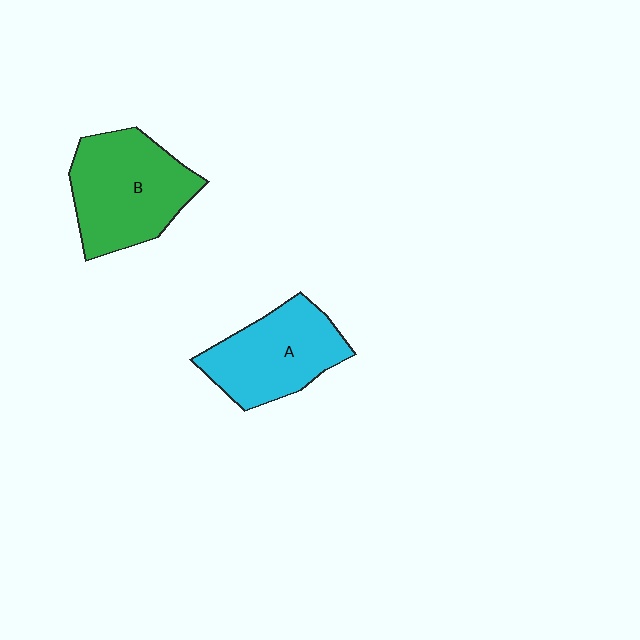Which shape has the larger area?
Shape B (green).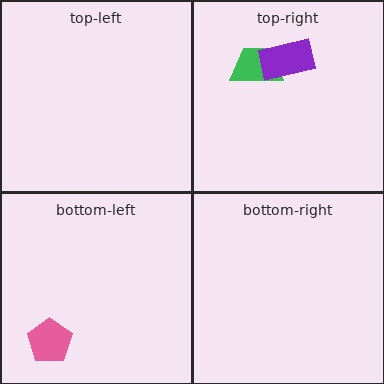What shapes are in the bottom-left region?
The pink pentagon.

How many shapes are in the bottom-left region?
1.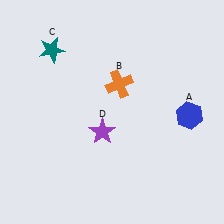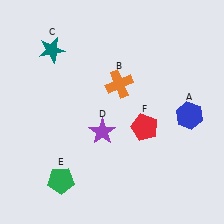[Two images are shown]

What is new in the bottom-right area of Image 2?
A red pentagon (F) was added in the bottom-right area of Image 2.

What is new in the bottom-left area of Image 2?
A green pentagon (E) was added in the bottom-left area of Image 2.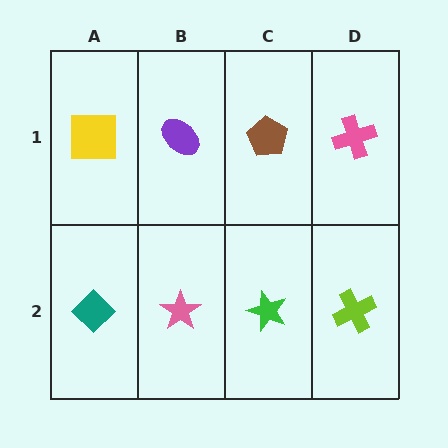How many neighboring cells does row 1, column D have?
2.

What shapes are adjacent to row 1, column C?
A green star (row 2, column C), a purple ellipse (row 1, column B), a pink cross (row 1, column D).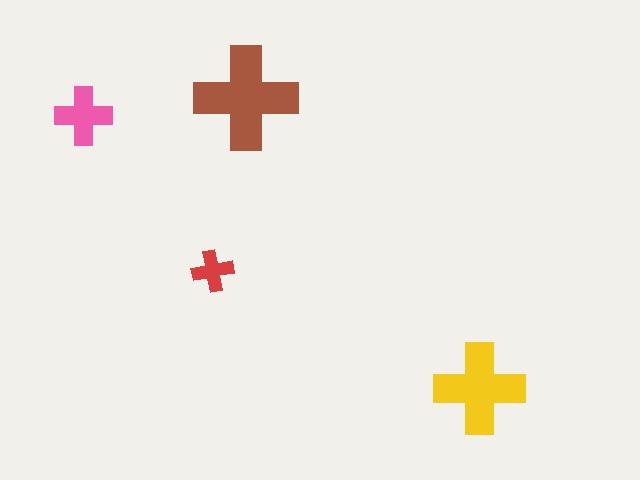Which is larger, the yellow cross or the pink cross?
The yellow one.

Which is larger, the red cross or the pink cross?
The pink one.